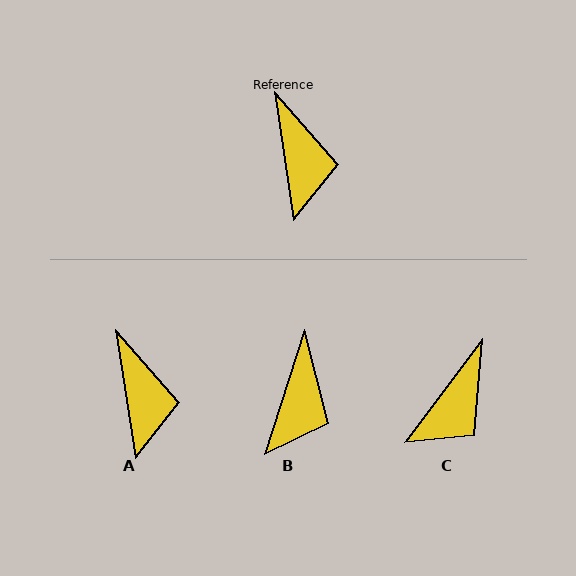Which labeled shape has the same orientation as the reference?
A.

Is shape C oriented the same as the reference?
No, it is off by about 45 degrees.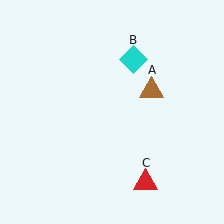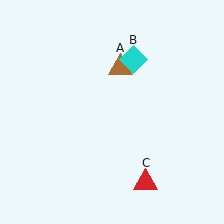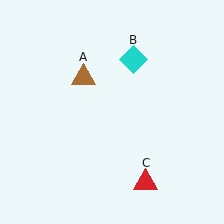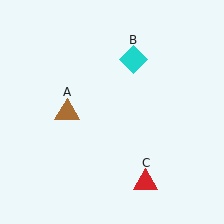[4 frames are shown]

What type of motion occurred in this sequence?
The brown triangle (object A) rotated counterclockwise around the center of the scene.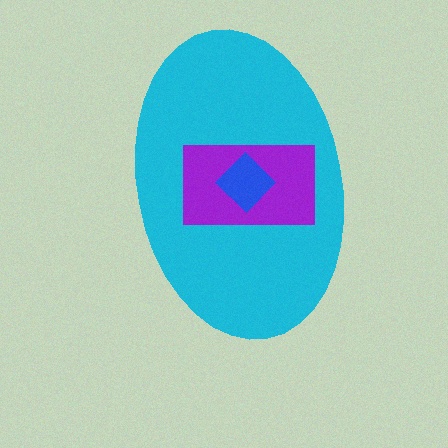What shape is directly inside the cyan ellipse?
The purple rectangle.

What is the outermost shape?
The cyan ellipse.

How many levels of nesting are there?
3.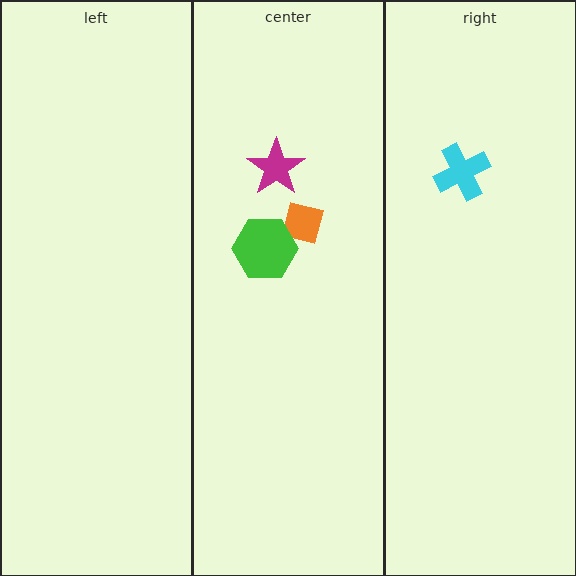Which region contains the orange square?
The center region.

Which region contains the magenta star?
The center region.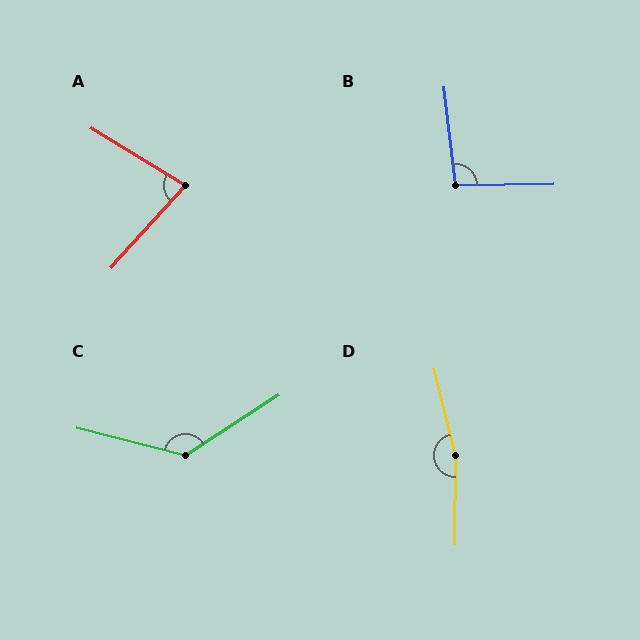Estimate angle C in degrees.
Approximately 133 degrees.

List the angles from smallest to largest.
A (79°), B (96°), C (133°), D (166°).